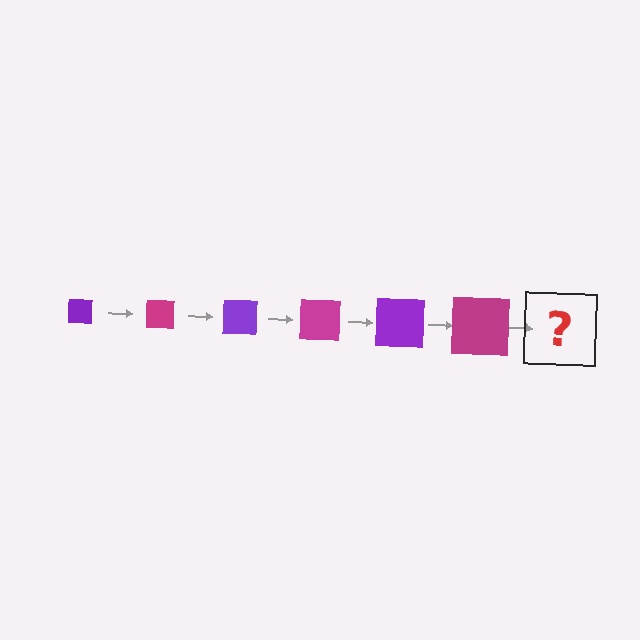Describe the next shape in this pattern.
It should be a purple square, larger than the previous one.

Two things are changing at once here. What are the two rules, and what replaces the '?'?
The two rules are that the square grows larger each step and the color cycles through purple and magenta. The '?' should be a purple square, larger than the previous one.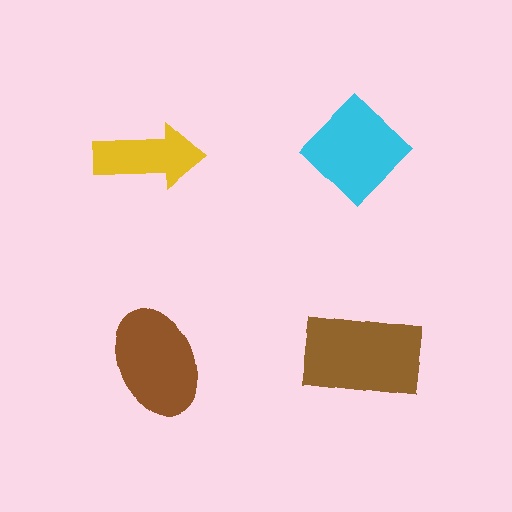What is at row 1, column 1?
A yellow arrow.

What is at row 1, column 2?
A cyan diamond.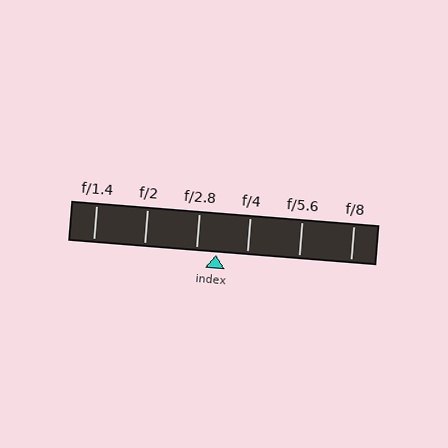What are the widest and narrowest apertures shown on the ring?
The widest aperture shown is f/1.4 and the narrowest is f/8.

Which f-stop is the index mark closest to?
The index mark is closest to f/2.8.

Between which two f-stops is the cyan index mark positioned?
The index mark is between f/2.8 and f/4.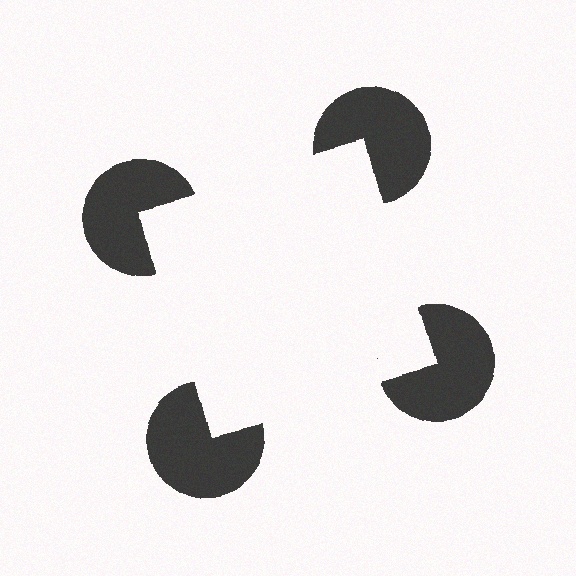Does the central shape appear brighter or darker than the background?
It typically appears slightly brighter than the background, even though no actual brightness change is drawn.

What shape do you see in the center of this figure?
An illusory square — its edges are inferred from the aligned wedge cuts in the pac-man discs, not physically drawn.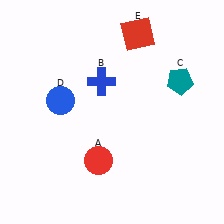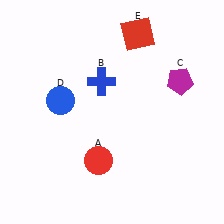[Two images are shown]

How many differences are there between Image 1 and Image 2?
There is 1 difference between the two images.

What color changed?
The pentagon (C) changed from teal in Image 1 to magenta in Image 2.